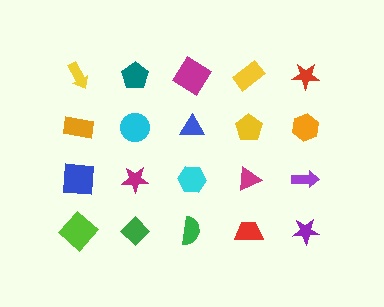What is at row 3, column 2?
A magenta star.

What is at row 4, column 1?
A lime diamond.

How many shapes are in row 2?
5 shapes.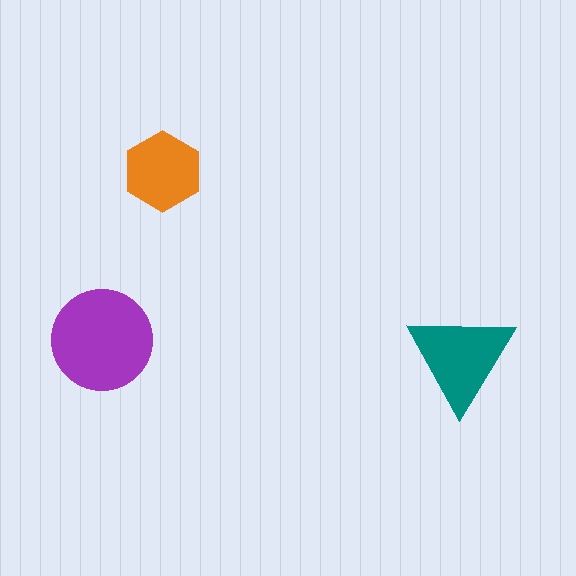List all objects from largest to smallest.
The purple circle, the teal triangle, the orange hexagon.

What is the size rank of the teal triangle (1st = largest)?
2nd.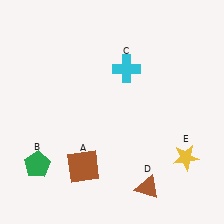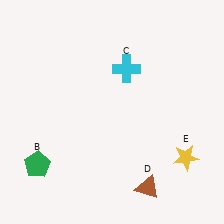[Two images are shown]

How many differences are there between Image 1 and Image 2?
There is 1 difference between the two images.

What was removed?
The brown square (A) was removed in Image 2.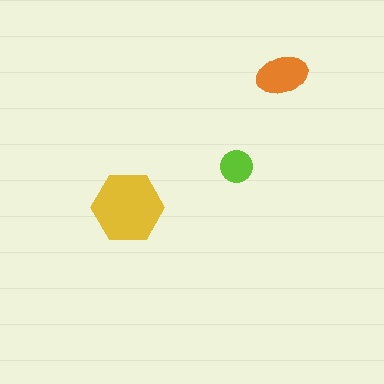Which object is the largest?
The yellow hexagon.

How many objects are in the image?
There are 3 objects in the image.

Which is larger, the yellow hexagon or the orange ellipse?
The yellow hexagon.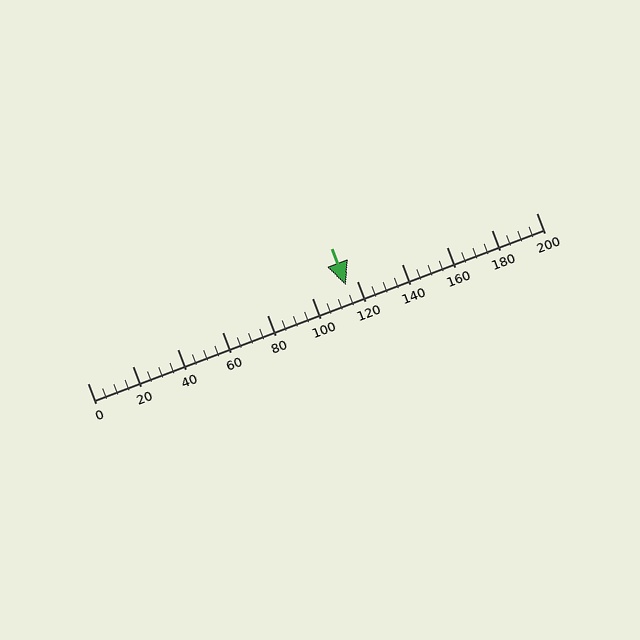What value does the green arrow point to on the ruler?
The green arrow points to approximately 115.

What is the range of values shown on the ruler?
The ruler shows values from 0 to 200.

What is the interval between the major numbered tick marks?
The major tick marks are spaced 20 units apart.